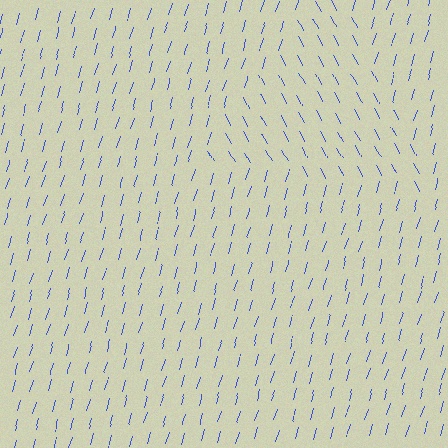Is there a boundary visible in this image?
Yes, there is a texture boundary formed by a change in line orientation.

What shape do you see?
I see a triangle.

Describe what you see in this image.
The image is filled with small blue line segments. A triangle region in the image has lines oriented differently from the surrounding lines, creating a visible texture boundary.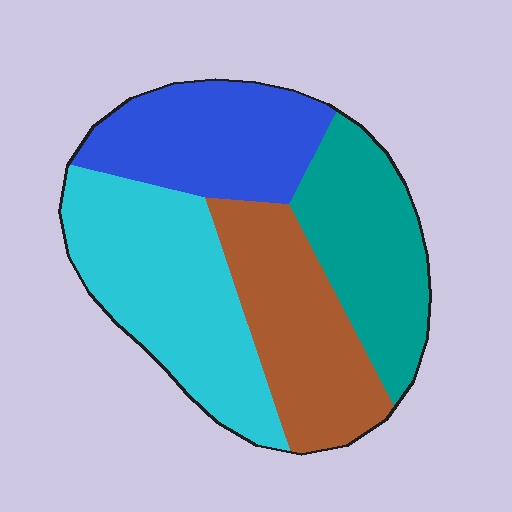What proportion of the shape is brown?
Brown takes up about one quarter (1/4) of the shape.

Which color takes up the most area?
Cyan, at roughly 30%.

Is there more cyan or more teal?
Cyan.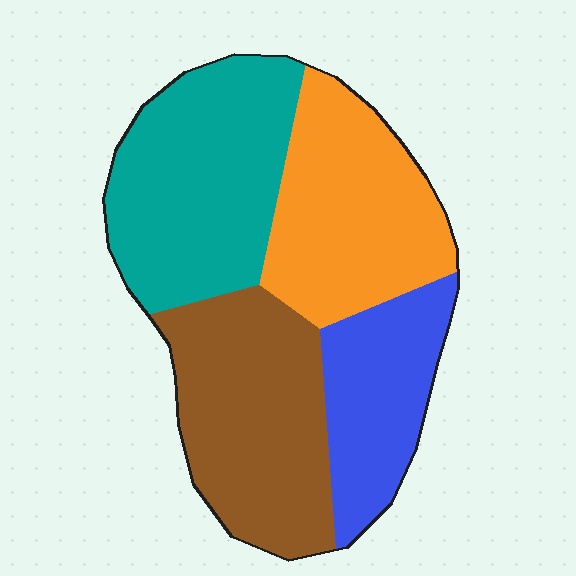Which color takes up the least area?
Blue, at roughly 20%.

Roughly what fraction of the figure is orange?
Orange covers roughly 25% of the figure.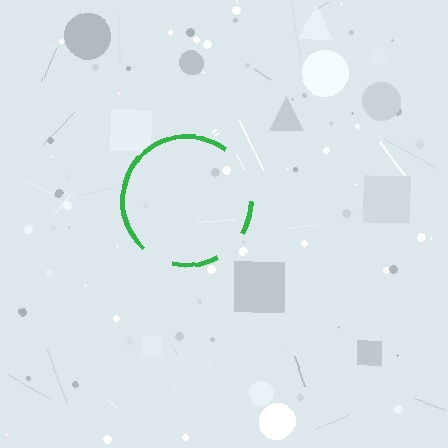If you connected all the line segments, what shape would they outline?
They would outline a circle.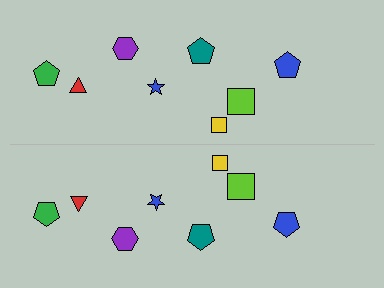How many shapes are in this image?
There are 16 shapes in this image.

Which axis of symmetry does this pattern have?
The pattern has a horizontal axis of symmetry running through the center of the image.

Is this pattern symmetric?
Yes, this pattern has bilateral (reflection) symmetry.